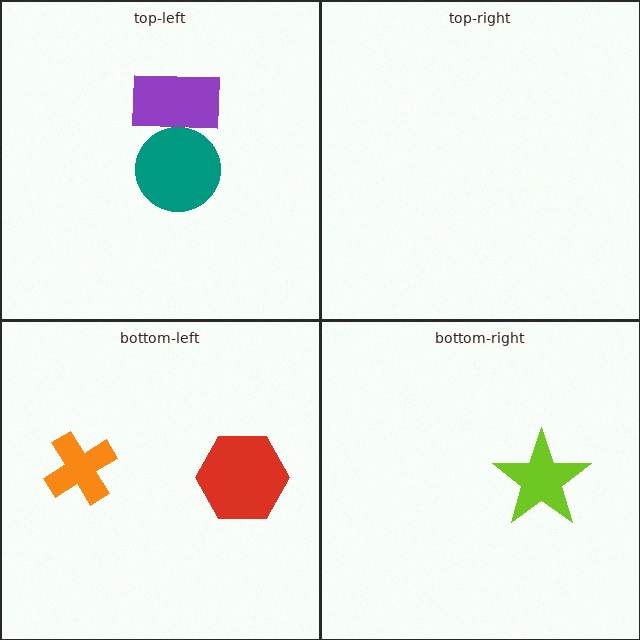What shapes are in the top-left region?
The teal circle, the purple rectangle.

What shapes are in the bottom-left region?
The red hexagon, the orange cross.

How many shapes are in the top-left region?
2.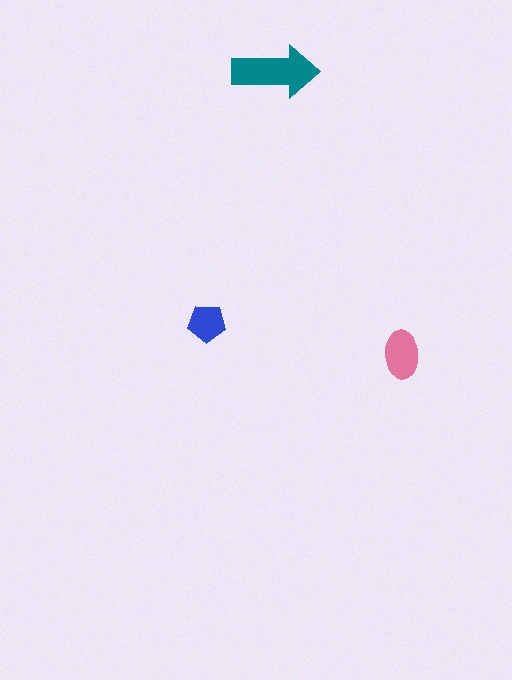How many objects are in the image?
There are 3 objects in the image.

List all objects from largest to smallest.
The teal arrow, the pink ellipse, the blue pentagon.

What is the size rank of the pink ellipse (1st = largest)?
2nd.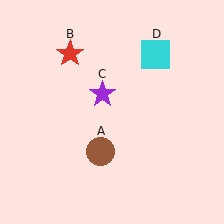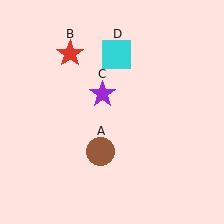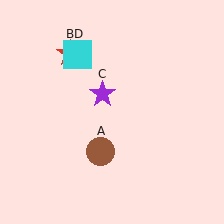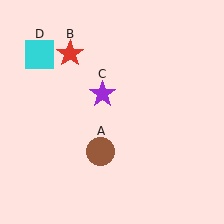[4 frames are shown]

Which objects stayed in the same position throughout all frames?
Brown circle (object A) and red star (object B) and purple star (object C) remained stationary.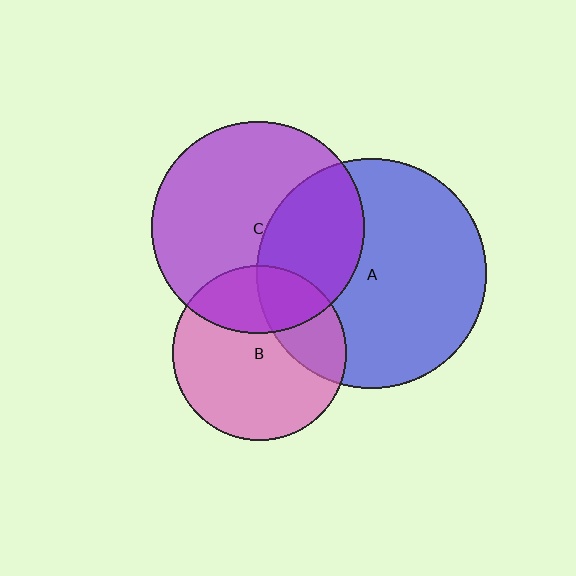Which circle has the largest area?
Circle A (blue).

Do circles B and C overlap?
Yes.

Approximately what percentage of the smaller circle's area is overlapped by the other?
Approximately 30%.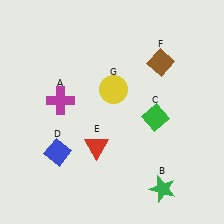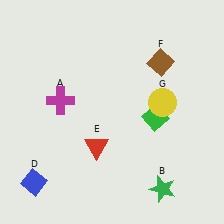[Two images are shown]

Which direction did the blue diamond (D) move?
The blue diamond (D) moved down.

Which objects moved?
The objects that moved are: the blue diamond (D), the yellow circle (G).